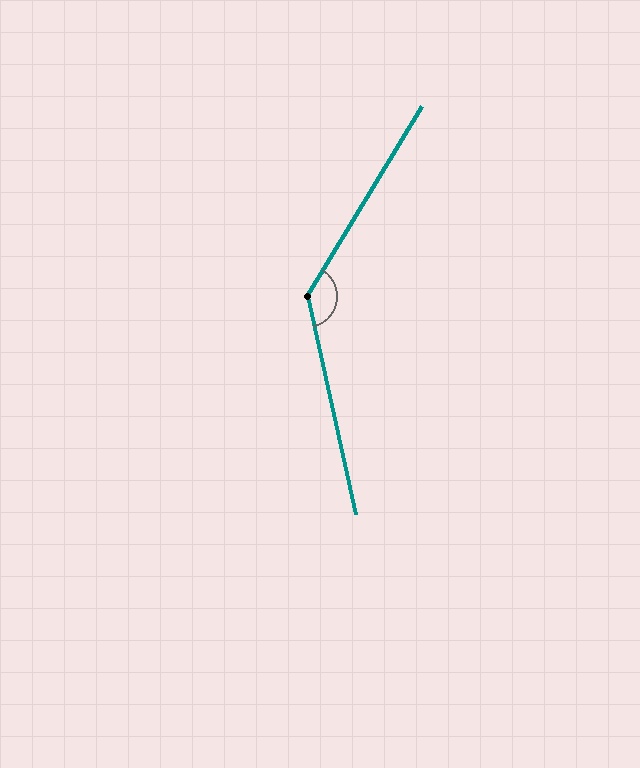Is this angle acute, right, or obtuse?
It is obtuse.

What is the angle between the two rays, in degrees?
Approximately 136 degrees.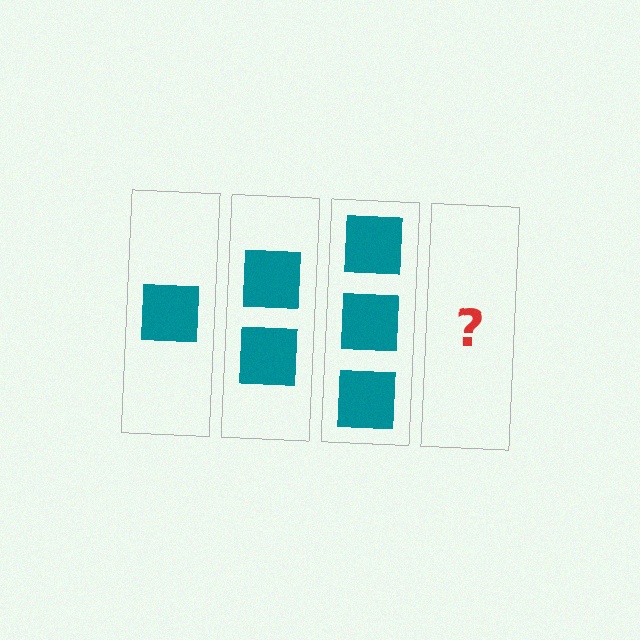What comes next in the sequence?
The next element should be 4 squares.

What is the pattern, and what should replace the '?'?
The pattern is that each step adds one more square. The '?' should be 4 squares.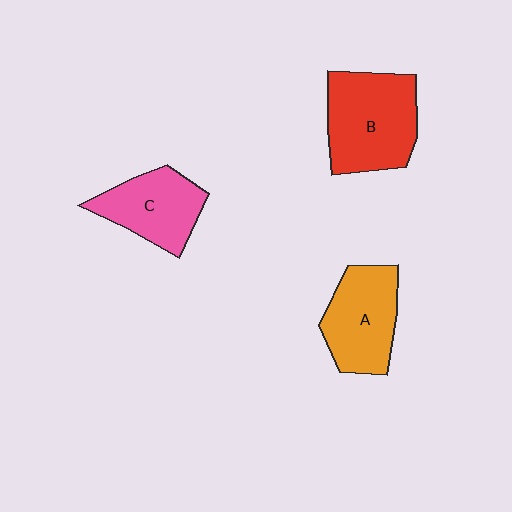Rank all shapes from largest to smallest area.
From largest to smallest: B (red), A (orange), C (pink).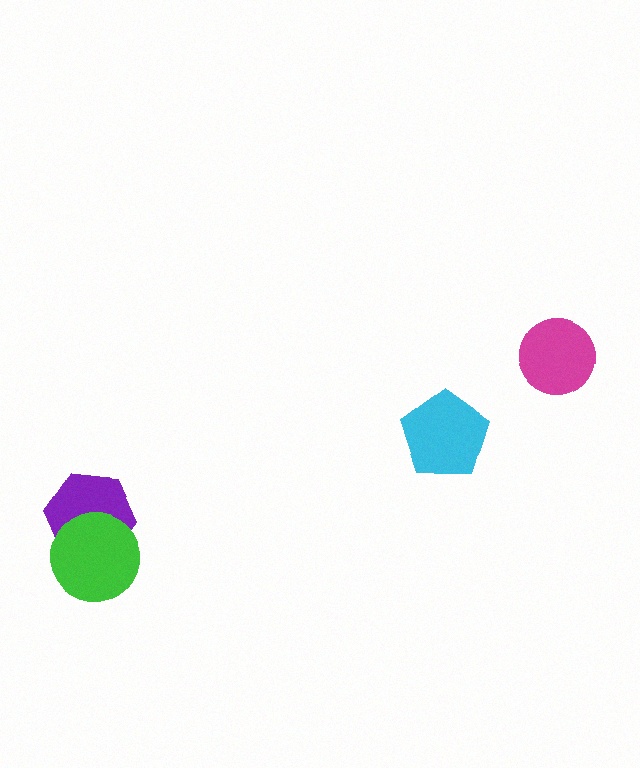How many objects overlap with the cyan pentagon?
0 objects overlap with the cyan pentagon.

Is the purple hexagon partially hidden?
Yes, it is partially covered by another shape.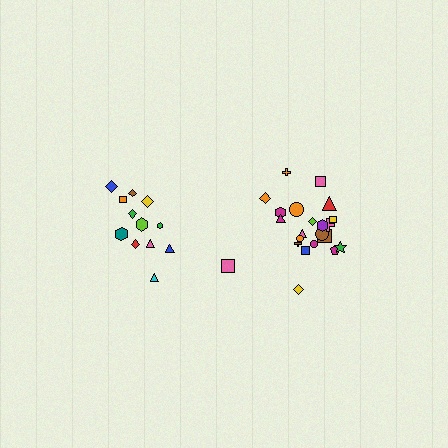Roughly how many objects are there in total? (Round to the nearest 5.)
Roughly 35 objects in total.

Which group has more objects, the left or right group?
The right group.